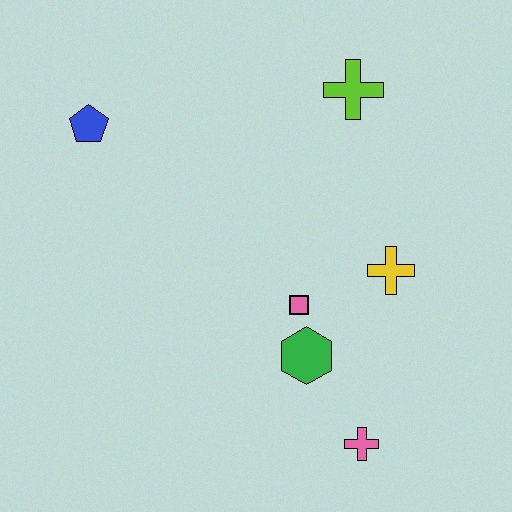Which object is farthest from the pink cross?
The blue pentagon is farthest from the pink cross.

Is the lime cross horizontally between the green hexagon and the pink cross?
Yes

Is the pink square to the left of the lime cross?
Yes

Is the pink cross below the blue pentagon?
Yes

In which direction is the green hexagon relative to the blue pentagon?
The green hexagon is below the blue pentagon.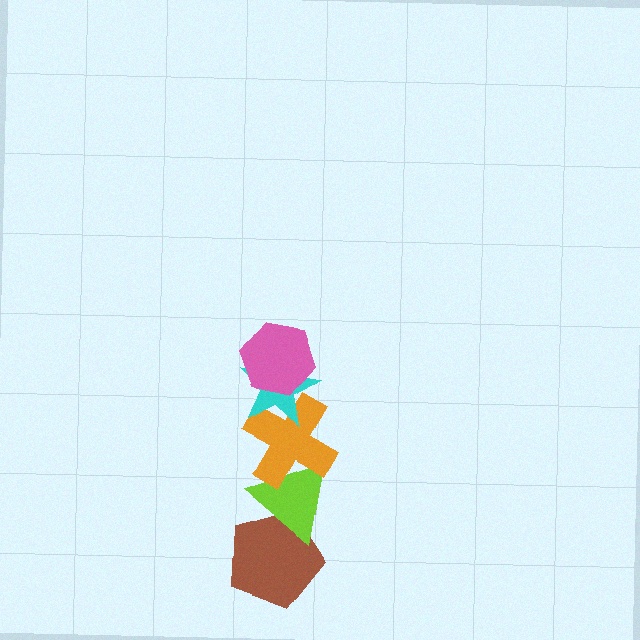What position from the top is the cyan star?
The cyan star is 2nd from the top.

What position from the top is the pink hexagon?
The pink hexagon is 1st from the top.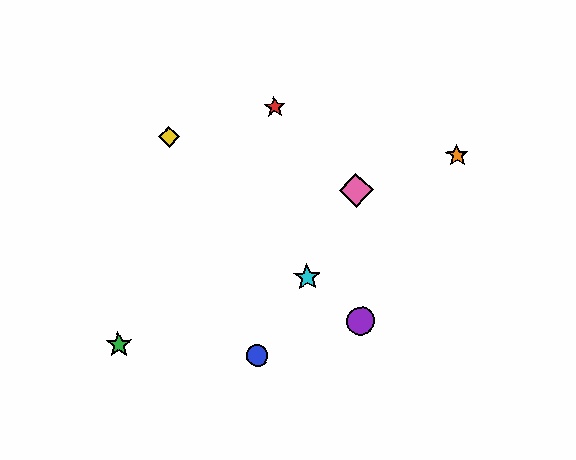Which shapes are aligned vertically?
The purple circle, the pink diamond are aligned vertically.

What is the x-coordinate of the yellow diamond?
The yellow diamond is at x≈169.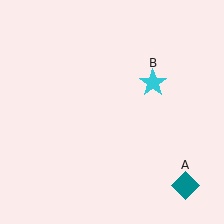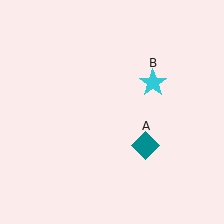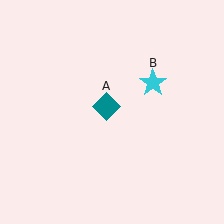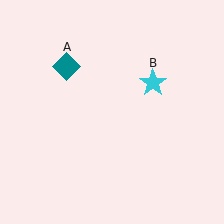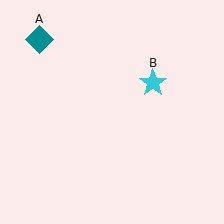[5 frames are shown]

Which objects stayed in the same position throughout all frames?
Cyan star (object B) remained stationary.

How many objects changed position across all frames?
1 object changed position: teal diamond (object A).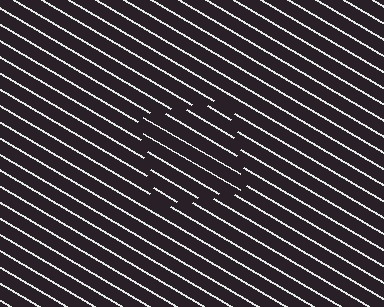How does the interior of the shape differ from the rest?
The interior of the shape contains the same grating, shifted by half a period — the contour is defined by the phase discontinuity where line-ends from the inner and outer gratings abut.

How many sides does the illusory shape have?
4 sides — the line-ends trace a square.